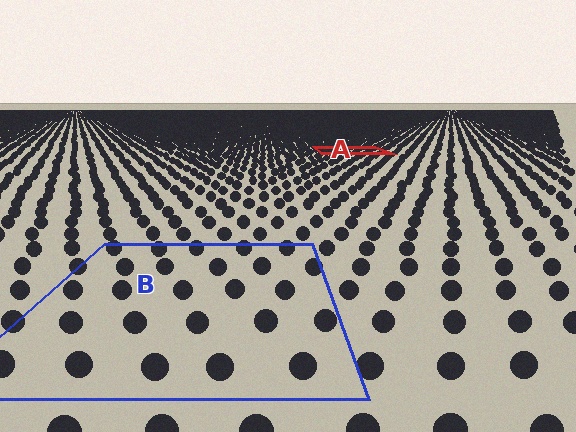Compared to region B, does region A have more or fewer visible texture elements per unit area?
Region A has more texture elements per unit area — they are packed more densely because it is farther away.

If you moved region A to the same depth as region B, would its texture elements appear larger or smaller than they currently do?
They would appear larger. At a closer depth, the same texture elements are projected at a bigger on-screen size.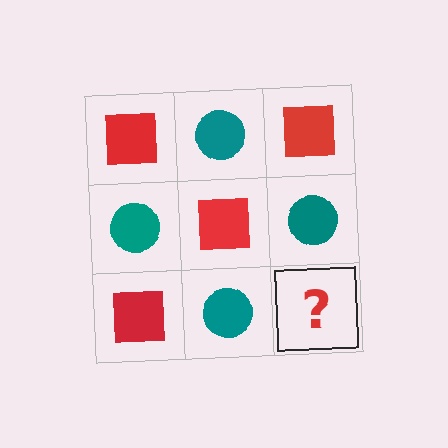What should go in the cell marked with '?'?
The missing cell should contain a red square.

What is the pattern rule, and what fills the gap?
The rule is that it alternates red square and teal circle in a checkerboard pattern. The gap should be filled with a red square.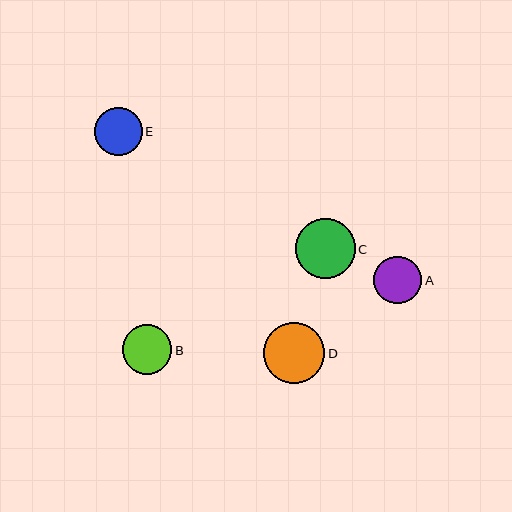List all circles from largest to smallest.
From largest to smallest: D, C, B, E, A.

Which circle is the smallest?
Circle A is the smallest with a size of approximately 48 pixels.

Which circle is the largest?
Circle D is the largest with a size of approximately 61 pixels.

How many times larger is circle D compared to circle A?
Circle D is approximately 1.3 times the size of circle A.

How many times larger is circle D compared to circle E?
Circle D is approximately 1.3 times the size of circle E.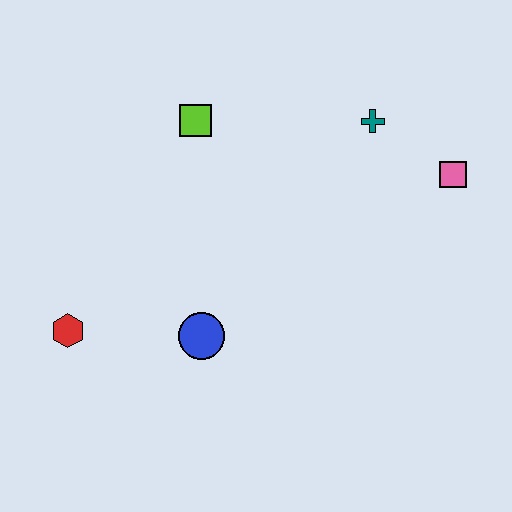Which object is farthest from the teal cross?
The red hexagon is farthest from the teal cross.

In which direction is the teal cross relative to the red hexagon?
The teal cross is to the right of the red hexagon.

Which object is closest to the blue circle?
The red hexagon is closest to the blue circle.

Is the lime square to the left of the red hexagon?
No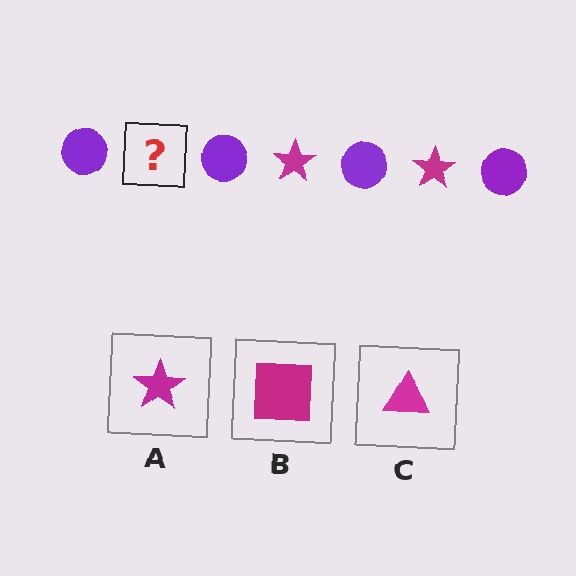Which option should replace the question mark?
Option A.